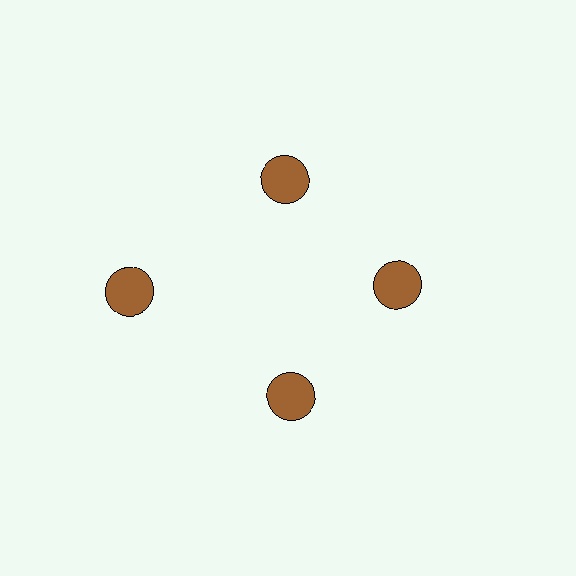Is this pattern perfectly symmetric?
No. The 4 brown circles are arranged in a ring, but one element near the 9 o'clock position is pushed outward from the center, breaking the 4-fold rotational symmetry.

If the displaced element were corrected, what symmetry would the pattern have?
It would have 4-fold rotational symmetry — the pattern would map onto itself every 90 degrees.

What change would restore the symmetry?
The symmetry would be restored by moving it inward, back onto the ring so that all 4 circles sit at equal angles and equal distance from the center.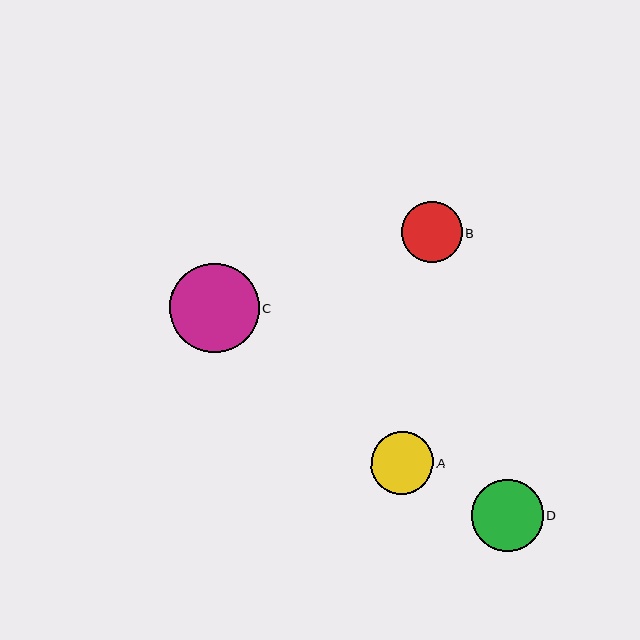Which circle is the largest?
Circle C is the largest with a size of approximately 89 pixels.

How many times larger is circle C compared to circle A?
Circle C is approximately 1.4 times the size of circle A.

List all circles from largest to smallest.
From largest to smallest: C, D, A, B.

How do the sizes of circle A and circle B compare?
Circle A and circle B are approximately the same size.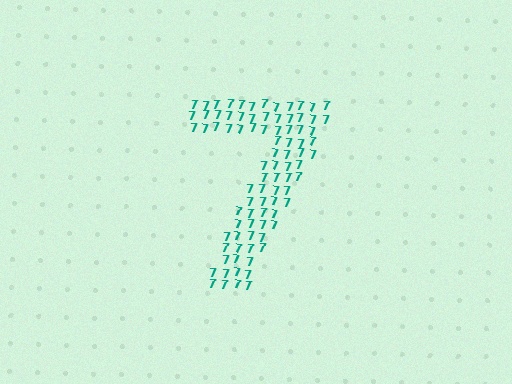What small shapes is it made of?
It is made of small digit 7's.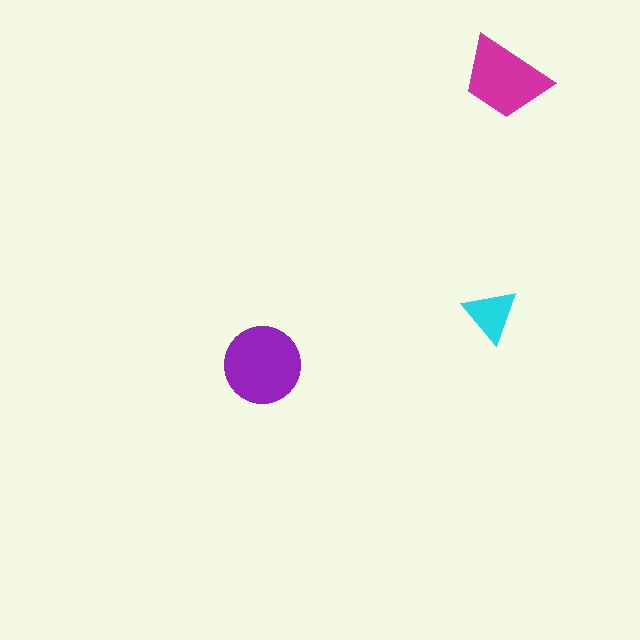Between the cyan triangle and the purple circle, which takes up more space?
The purple circle.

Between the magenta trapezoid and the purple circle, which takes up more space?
The purple circle.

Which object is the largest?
The purple circle.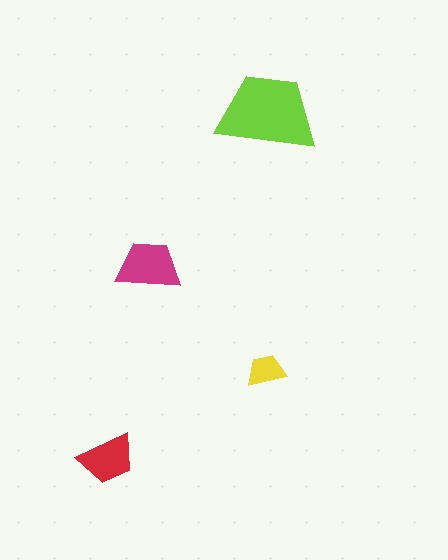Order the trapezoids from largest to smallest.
the lime one, the magenta one, the red one, the yellow one.